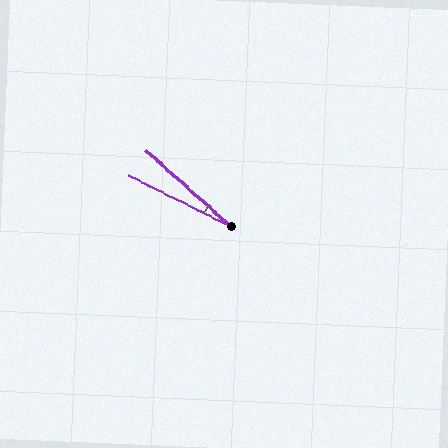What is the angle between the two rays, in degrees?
Approximately 15 degrees.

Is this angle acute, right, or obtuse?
It is acute.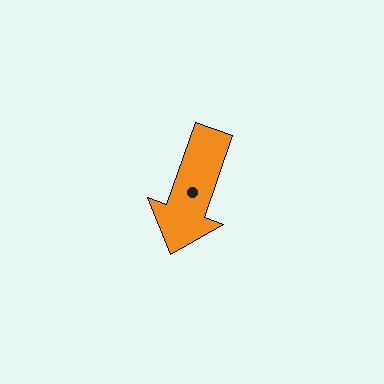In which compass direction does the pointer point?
South.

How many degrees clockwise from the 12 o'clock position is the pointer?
Approximately 199 degrees.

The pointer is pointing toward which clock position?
Roughly 7 o'clock.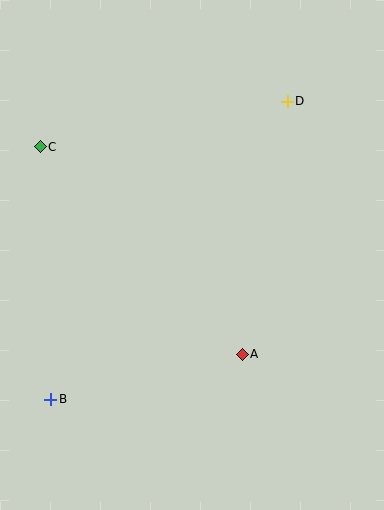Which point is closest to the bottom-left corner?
Point B is closest to the bottom-left corner.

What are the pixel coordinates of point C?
Point C is at (40, 147).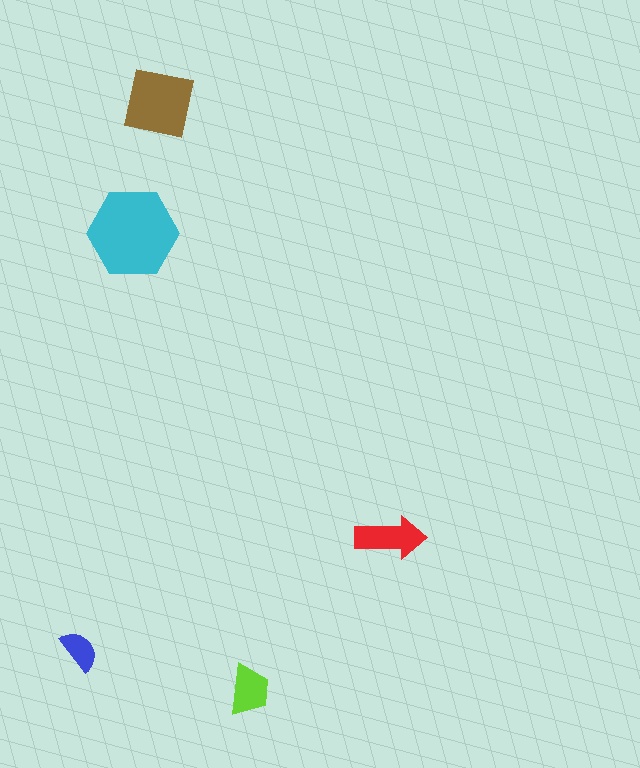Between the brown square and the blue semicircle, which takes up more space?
The brown square.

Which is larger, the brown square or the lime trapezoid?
The brown square.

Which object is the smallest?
The blue semicircle.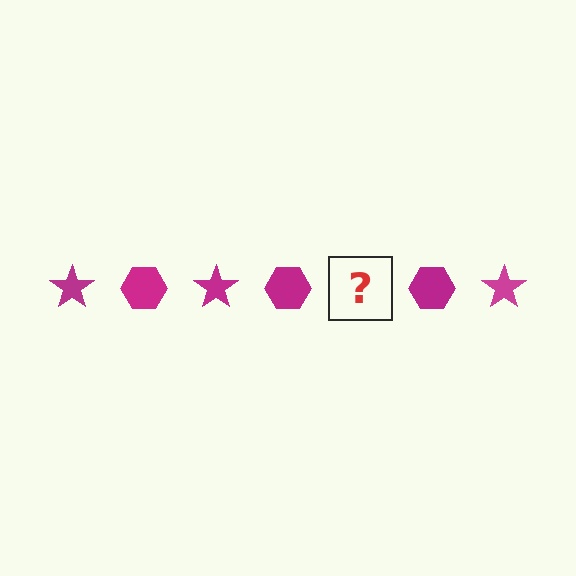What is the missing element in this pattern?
The missing element is a magenta star.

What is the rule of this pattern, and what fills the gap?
The rule is that the pattern cycles through star, hexagon shapes in magenta. The gap should be filled with a magenta star.